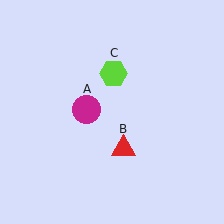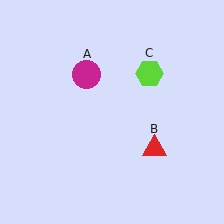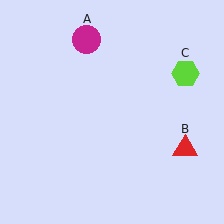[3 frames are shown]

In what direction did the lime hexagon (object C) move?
The lime hexagon (object C) moved right.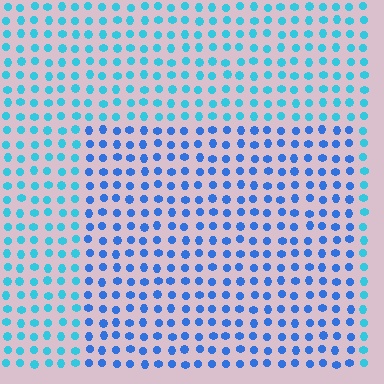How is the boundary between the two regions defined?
The boundary is defined purely by a slight shift in hue (about 30 degrees). Spacing, size, and orientation are identical on both sides.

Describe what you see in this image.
The image is filled with small cyan elements in a uniform arrangement. A rectangle-shaped region is visible where the elements are tinted to a slightly different hue, forming a subtle color boundary.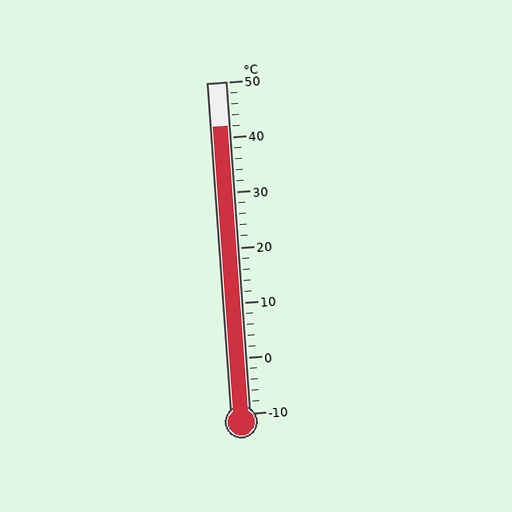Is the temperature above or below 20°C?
The temperature is above 20°C.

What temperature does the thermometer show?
The thermometer shows approximately 42°C.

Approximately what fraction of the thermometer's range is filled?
The thermometer is filled to approximately 85% of its range.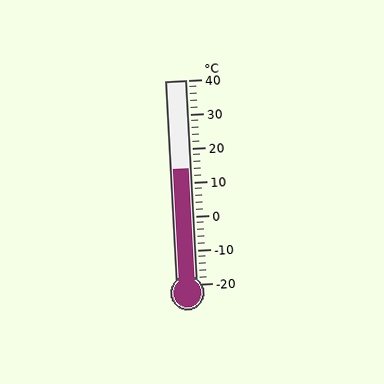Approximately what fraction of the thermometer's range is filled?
The thermometer is filled to approximately 55% of its range.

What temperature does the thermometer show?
The thermometer shows approximately 14°C.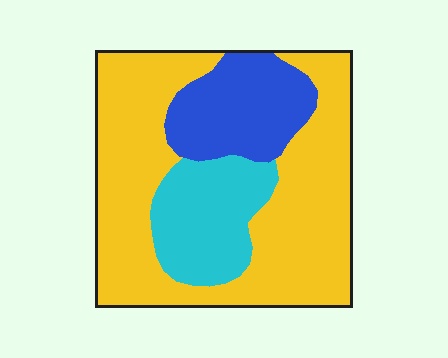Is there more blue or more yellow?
Yellow.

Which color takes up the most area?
Yellow, at roughly 60%.